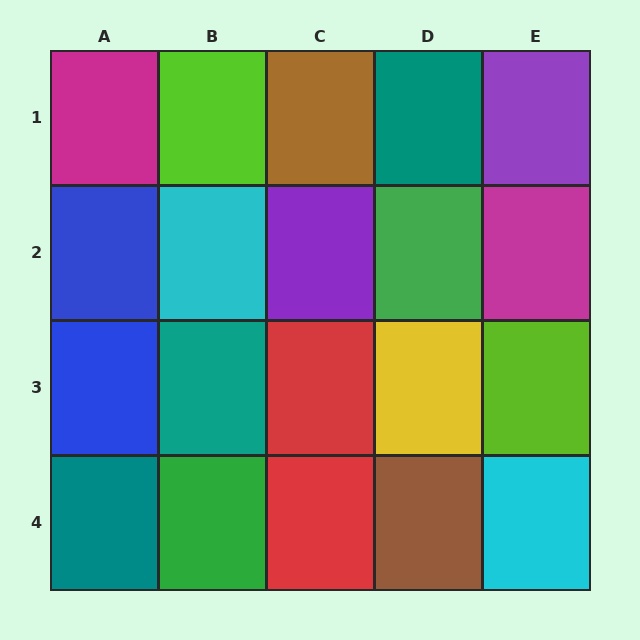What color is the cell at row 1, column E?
Purple.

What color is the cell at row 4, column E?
Cyan.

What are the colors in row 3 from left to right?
Blue, teal, red, yellow, lime.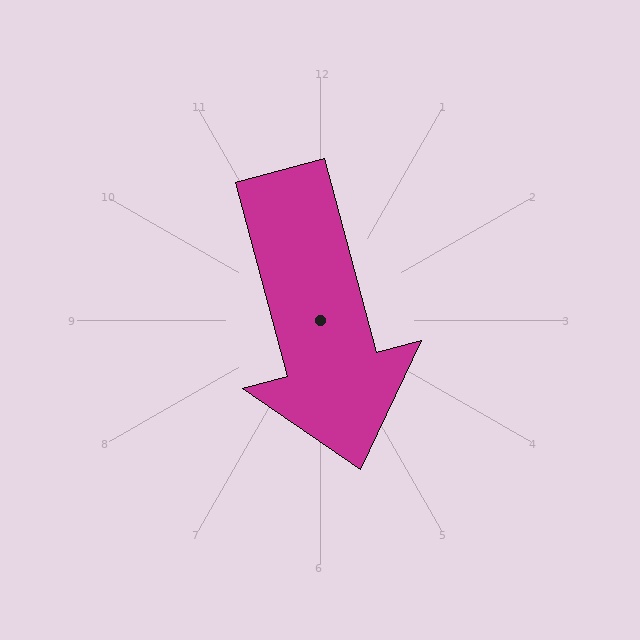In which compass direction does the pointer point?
South.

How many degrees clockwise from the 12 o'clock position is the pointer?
Approximately 165 degrees.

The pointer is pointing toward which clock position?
Roughly 6 o'clock.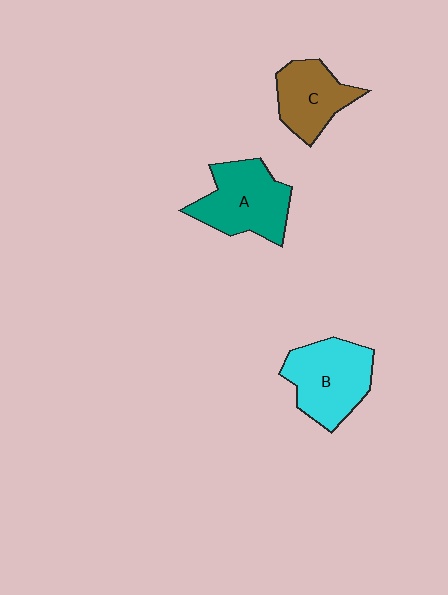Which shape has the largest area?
Shape B (cyan).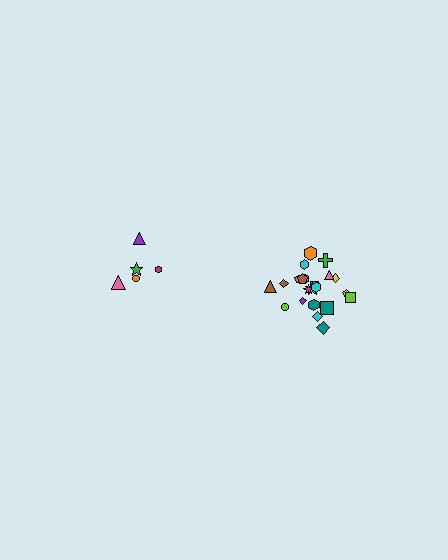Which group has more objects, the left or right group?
The right group.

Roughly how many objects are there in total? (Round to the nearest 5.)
Roughly 25 objects in total.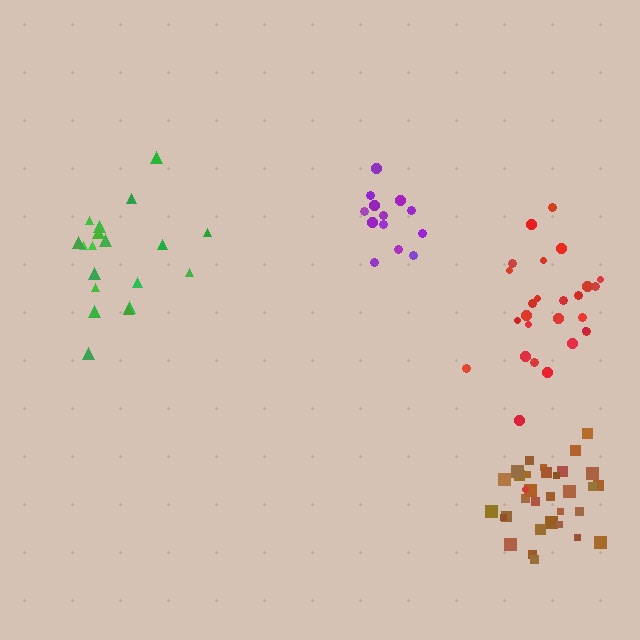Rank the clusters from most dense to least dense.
brown, purple, red, green.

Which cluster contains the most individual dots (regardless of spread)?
Brown (32).